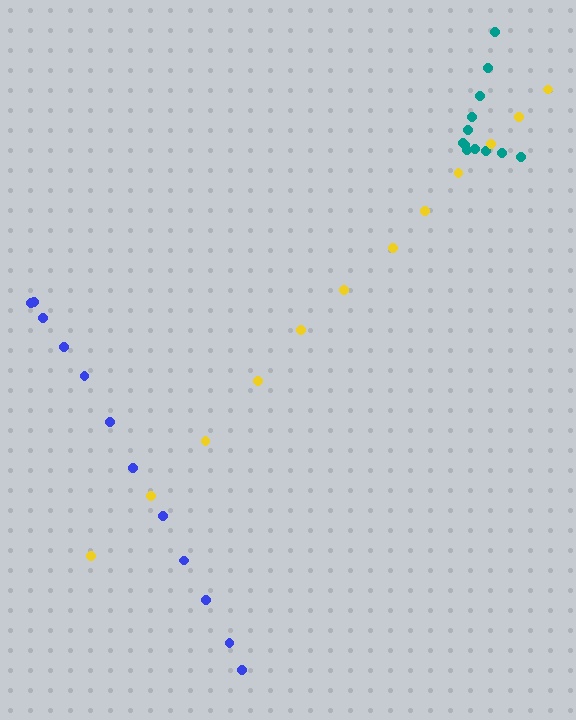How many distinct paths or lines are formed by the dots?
There are 3 distinct paths.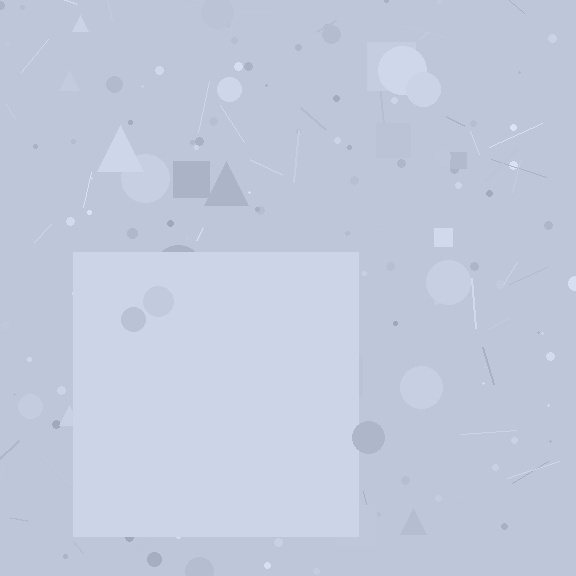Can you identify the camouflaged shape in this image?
The camouflaged shape is a square.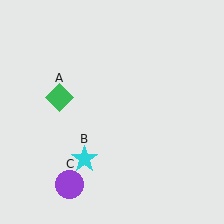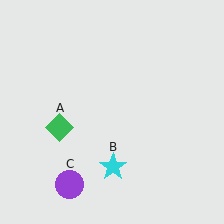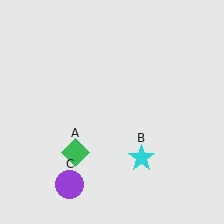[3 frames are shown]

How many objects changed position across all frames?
2 objects changed position: green diamond (object A), cyan star (object B).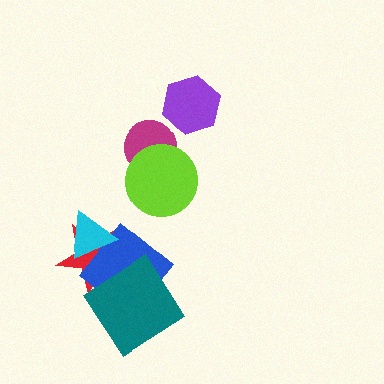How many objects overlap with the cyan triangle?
2 objects overlap with the cyan triangle.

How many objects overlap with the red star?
3 objects overlap with the red star.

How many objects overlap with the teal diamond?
2 objects overlap with the teal diamond.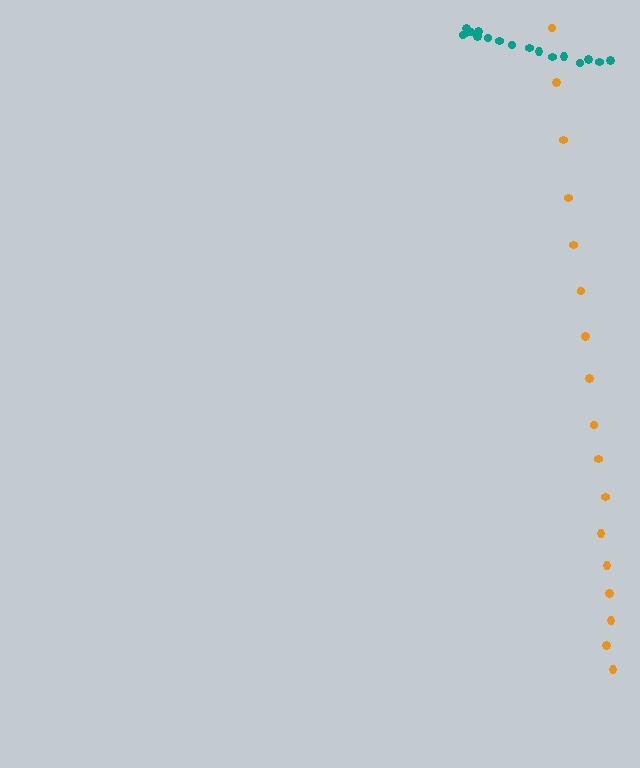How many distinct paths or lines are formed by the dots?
There are 2 distinct paths.